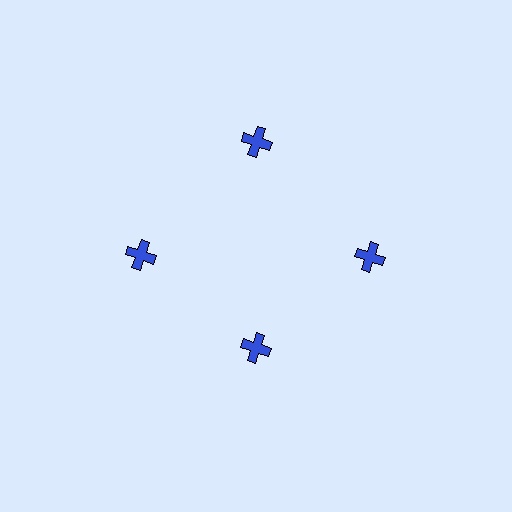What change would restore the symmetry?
The symmetry would be restored by moving it outward, back onto the ring so that all 4 crosses sit at equal angles and equal distance from the center.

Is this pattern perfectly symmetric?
No. The 4 blue crosses are arranged in a ring, but one element near the 6 o'clock position is pulled inward toward the center, breaking the 4-fold rotational symmetry.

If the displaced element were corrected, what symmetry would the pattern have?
It would have 4-fold rotational symmetry — the pattern would map onto itself every 90 degrees.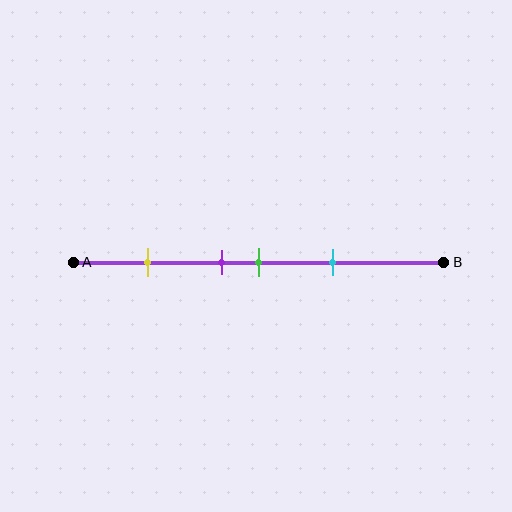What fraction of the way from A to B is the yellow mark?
The yellow mark is approximately 20% (0.2) of the way from A to B.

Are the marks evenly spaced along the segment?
No, the marks are not evenly spaced.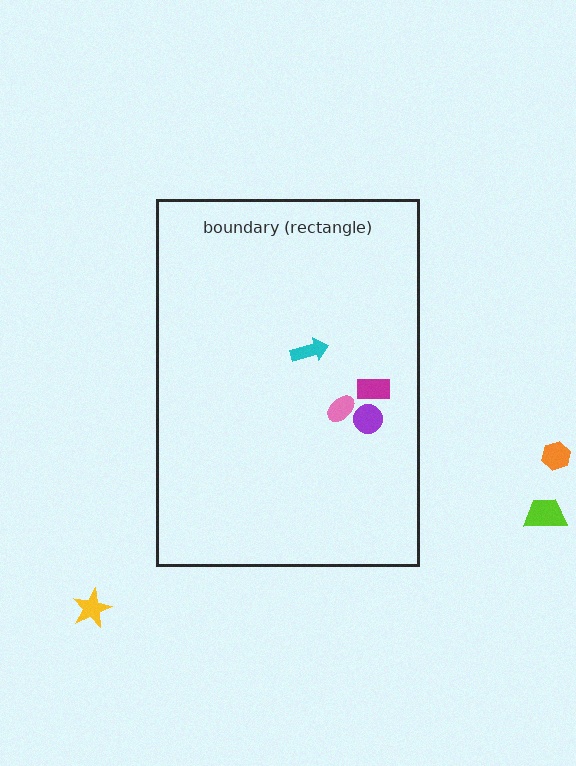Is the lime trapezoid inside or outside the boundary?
Outside.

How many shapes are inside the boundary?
4 inside, 3 outside.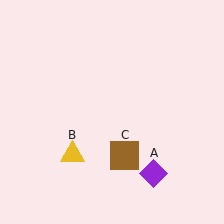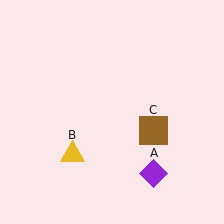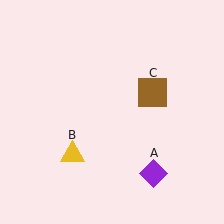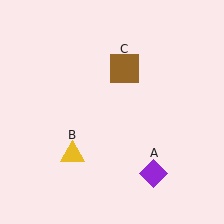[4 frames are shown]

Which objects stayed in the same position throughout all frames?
Purple diamond (object A) and yellow triangle (object B) remained stationary.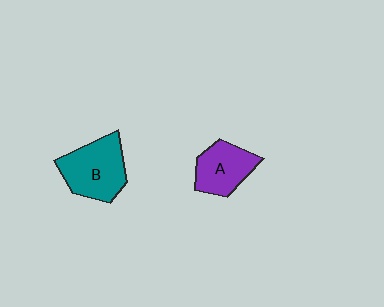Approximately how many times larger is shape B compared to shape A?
Approximately 1.3 times.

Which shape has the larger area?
Shape B (teal).